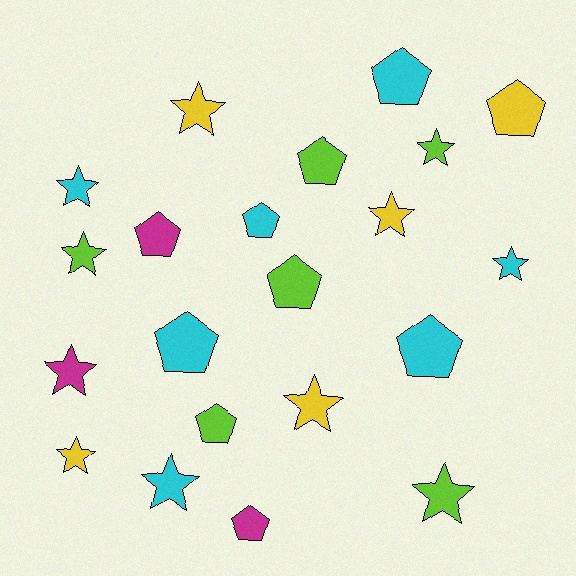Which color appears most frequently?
Cyan, with 7 objects.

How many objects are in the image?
There are 21 objects.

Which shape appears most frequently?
Star, with 11 objects.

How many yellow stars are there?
There are 4 yellow stars.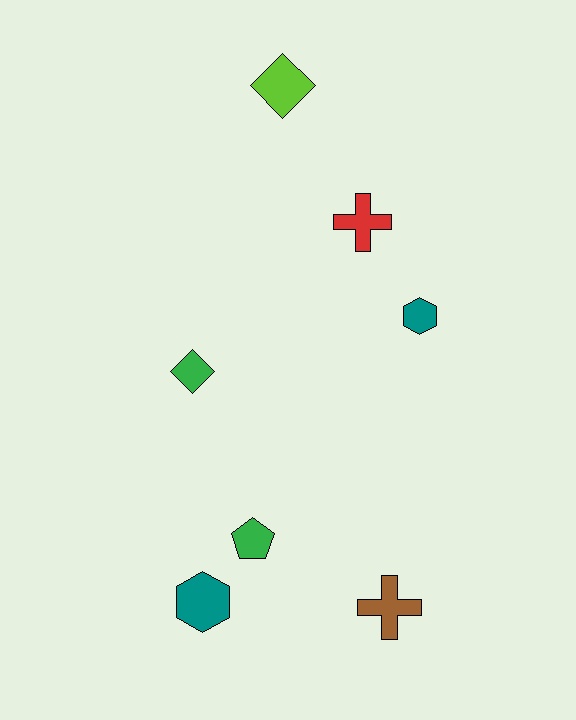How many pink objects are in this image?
There are no pink objects.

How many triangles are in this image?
There are no triangles.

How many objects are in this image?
There are 7 objects.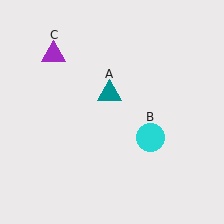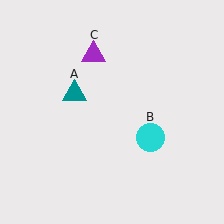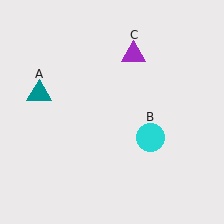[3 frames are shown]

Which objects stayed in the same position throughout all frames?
Cyan circle (object B) remained stationary.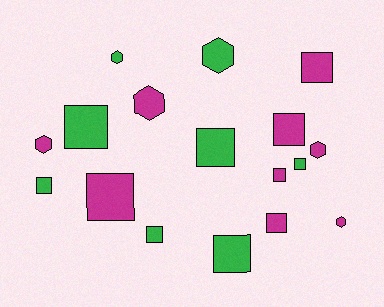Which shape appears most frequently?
Square, with 11 objects.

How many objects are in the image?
There are 17 objects.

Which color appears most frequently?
Magenta, with 9 objects.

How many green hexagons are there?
There are 2 green hexagons.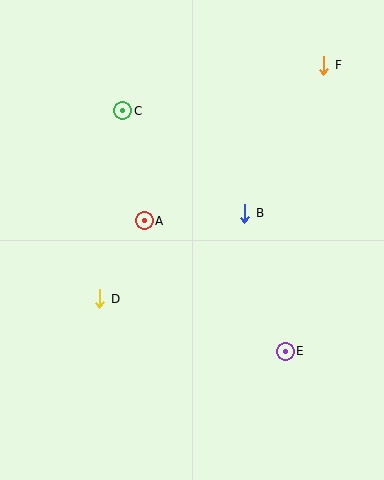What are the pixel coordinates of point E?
Point E is at (285, 351).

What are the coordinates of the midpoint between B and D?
The midpoint between B and D is at (172, 256).